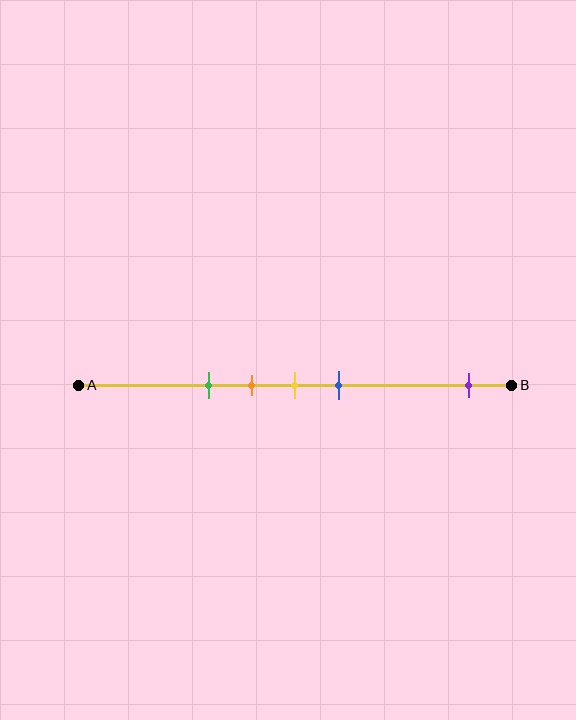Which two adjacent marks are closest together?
The orange and yellow marks are the closest adjacent pair.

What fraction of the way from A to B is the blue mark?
The blue mark is approximately 60% (0.6) of the way from A to B.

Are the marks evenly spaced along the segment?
No, the marks are not evenly spaced.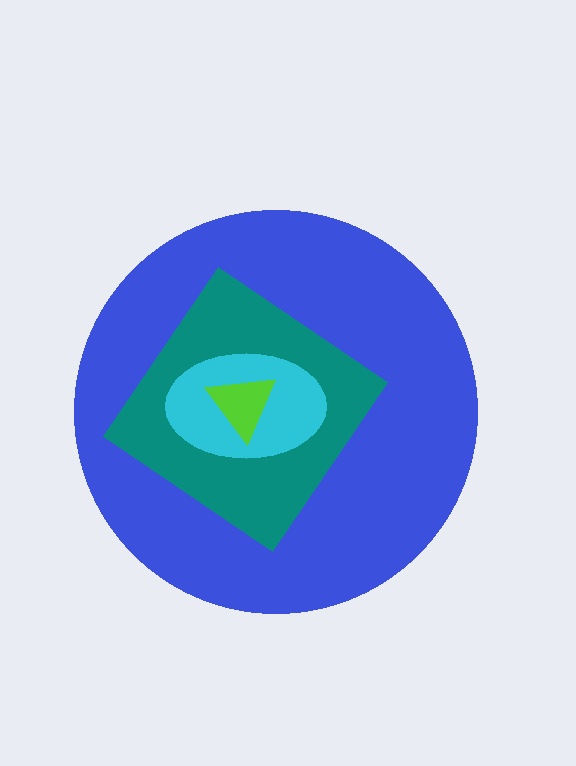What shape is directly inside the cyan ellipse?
The lime triangle.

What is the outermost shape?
The blue circle.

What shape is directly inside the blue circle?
The teal diamond.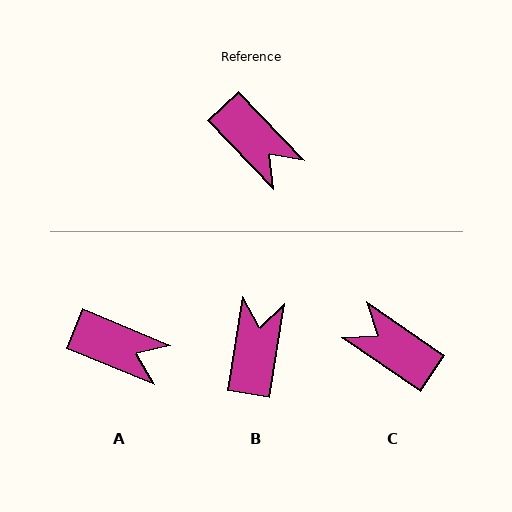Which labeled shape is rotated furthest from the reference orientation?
C, about 168 degrees away.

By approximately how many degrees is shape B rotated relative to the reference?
Approximately 127 degrees counter-clockwise.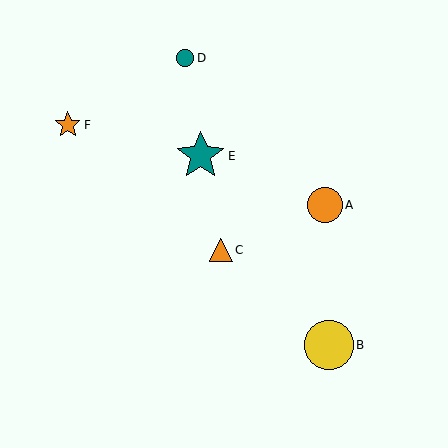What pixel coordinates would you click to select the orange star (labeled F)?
Click at (68, 125) to select the orange star F.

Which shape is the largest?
The yellow circle (labeled B) is the largest.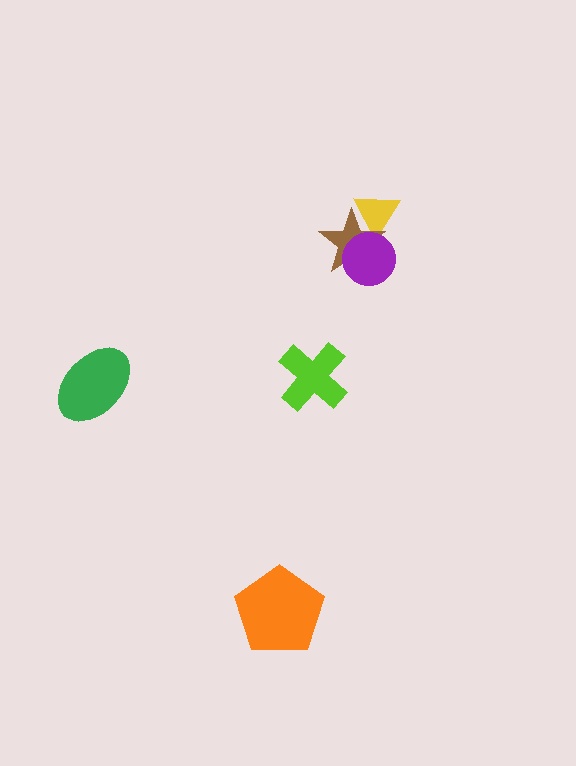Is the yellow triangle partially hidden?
Yes, it is partially covered by another shape.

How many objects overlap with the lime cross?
0 objects overlap with the lime cross.